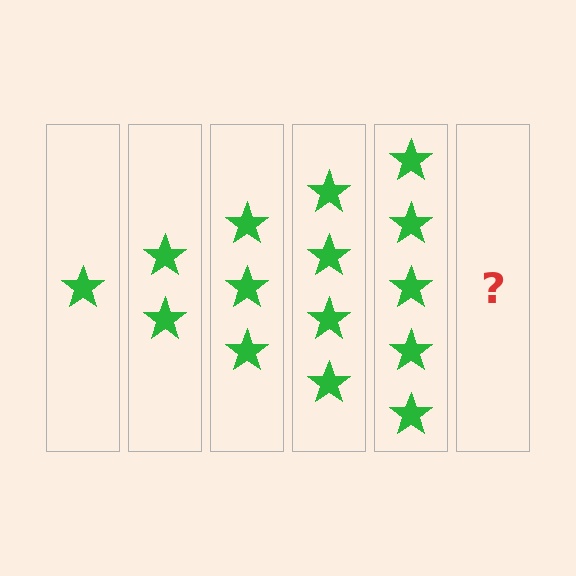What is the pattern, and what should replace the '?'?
The pattern is that each step adds one more star. The '?' should be 6 stars.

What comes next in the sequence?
The next element should be 6 stars.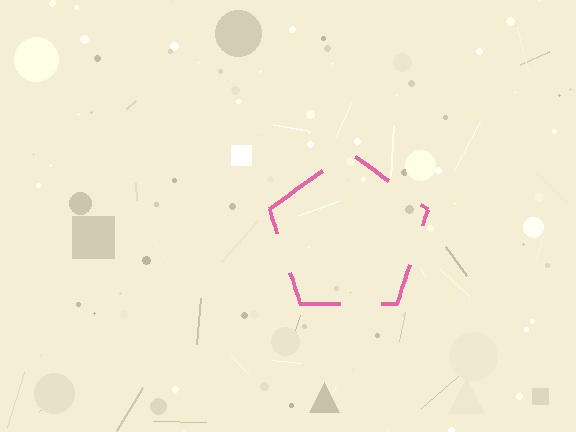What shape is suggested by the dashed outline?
The dashed outline suggests a pentagon.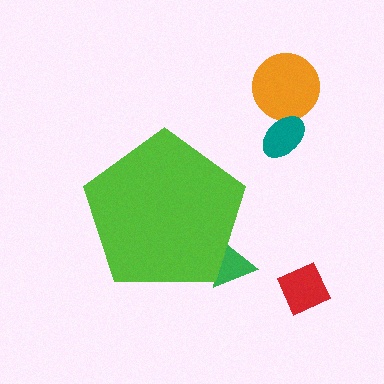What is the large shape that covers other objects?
A lime pentagon.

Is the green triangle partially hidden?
Yes, the green triangle is partially hidden behind the lime pentagon.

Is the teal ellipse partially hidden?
No, the teal ellipse is fully visible.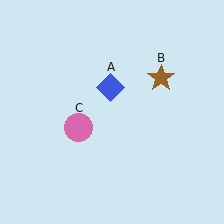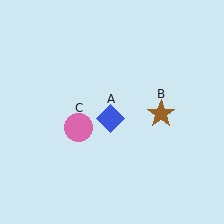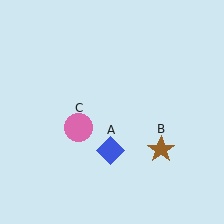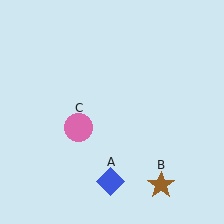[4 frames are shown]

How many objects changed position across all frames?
2 objects changed position: blue diamond (object A), brown star (object B).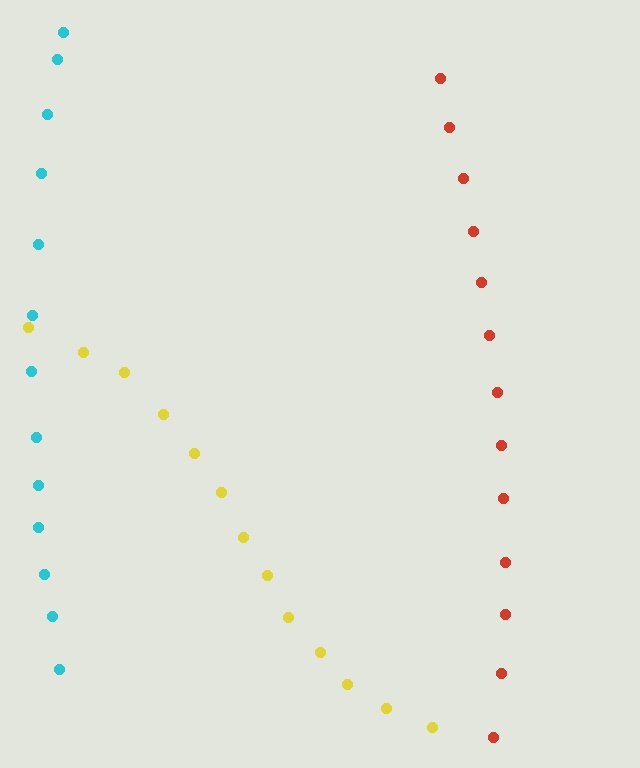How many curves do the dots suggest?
There are 3 distinct paths.